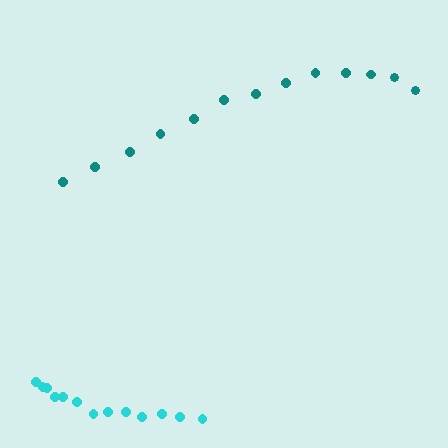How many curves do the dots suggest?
There are 2 distinct paths.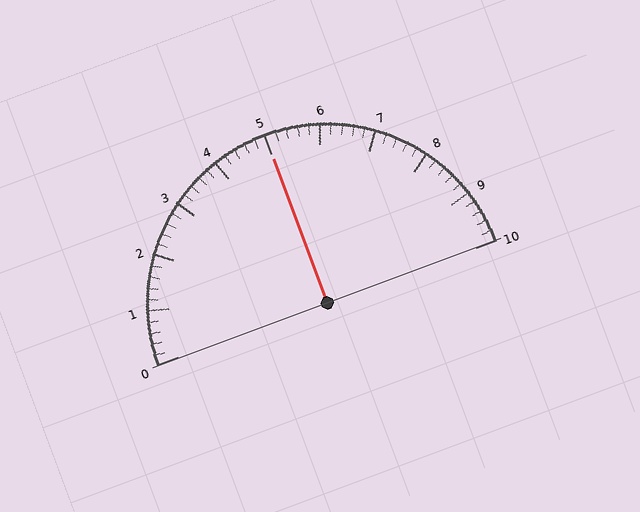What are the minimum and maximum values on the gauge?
The gauge ranges from 0 to 10.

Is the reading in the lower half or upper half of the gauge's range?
The reading is in the upper half of the range (0 to 10).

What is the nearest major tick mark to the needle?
The nearest major tick mark is 5.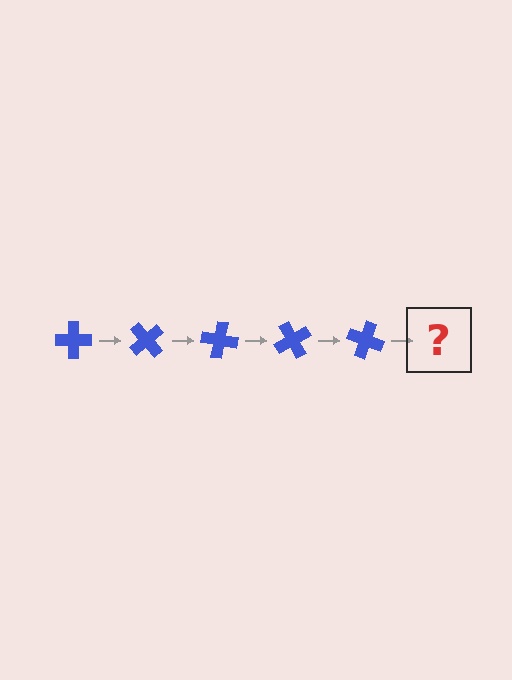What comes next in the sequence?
The next element should be a blue cross rotated 250 degrees.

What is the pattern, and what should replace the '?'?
The pattern is that the cross rotates 50 degrees each step. The '?' should be a blue cross rotated 250 degrees.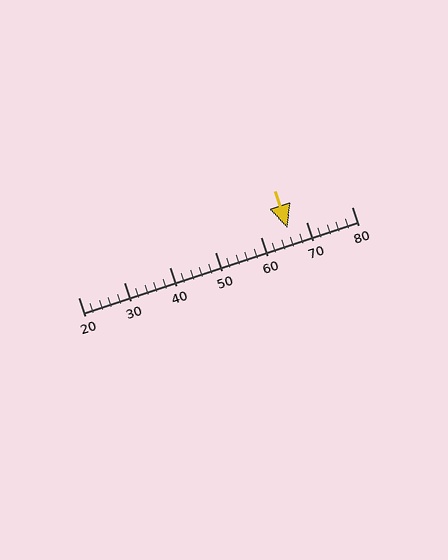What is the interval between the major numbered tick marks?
The major tick marks are spaced 10 units apart.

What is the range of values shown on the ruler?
The ruler shows values from 20 to 80.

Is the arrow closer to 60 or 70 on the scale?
The arrow is closer to 70.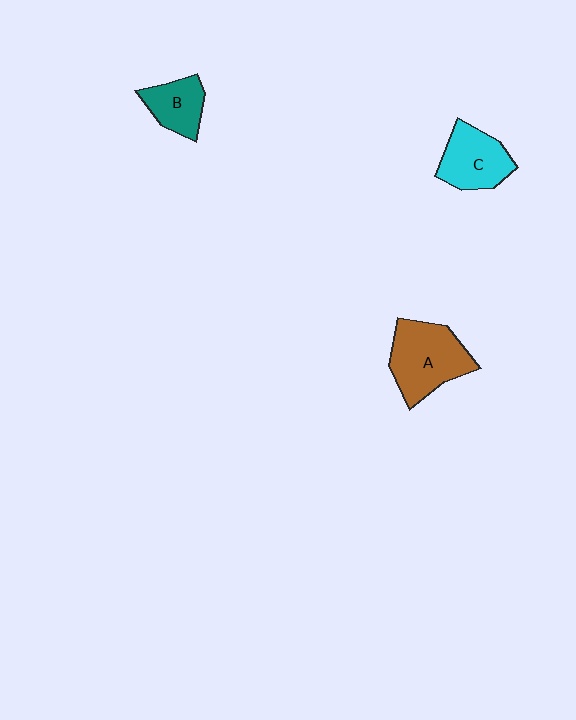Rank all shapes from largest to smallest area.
From largest to smallest: A (brown), C (cyan), B (teal).